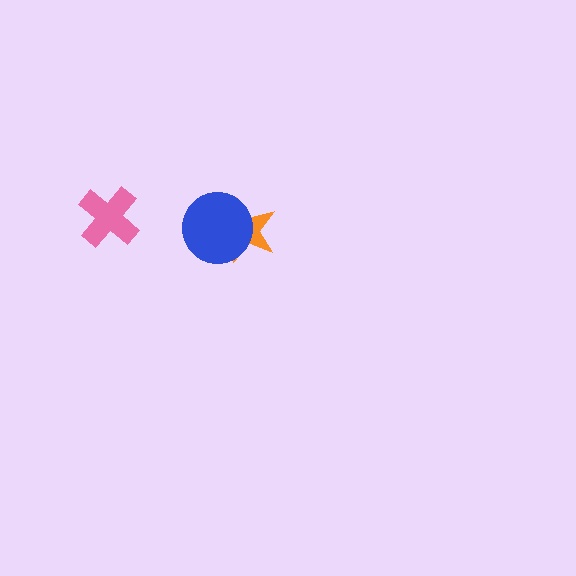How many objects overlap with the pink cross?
0 objects overlap with the pink cross.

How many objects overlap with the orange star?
1 object overlaps with the orange star.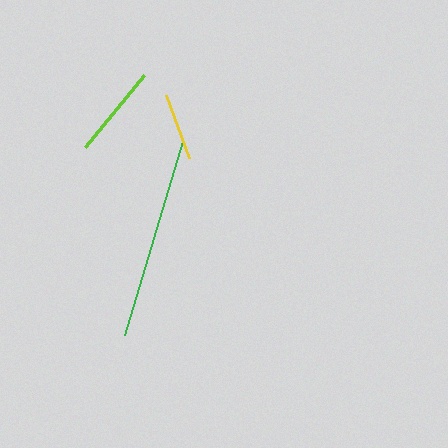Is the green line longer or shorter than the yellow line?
The green line is longer than the yellow line.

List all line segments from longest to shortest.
From longest to shortest: green, lime, yellow.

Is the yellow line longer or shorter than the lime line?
The lime line is longer than the yellow line.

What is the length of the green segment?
The green segment is approximately 202 pixels long.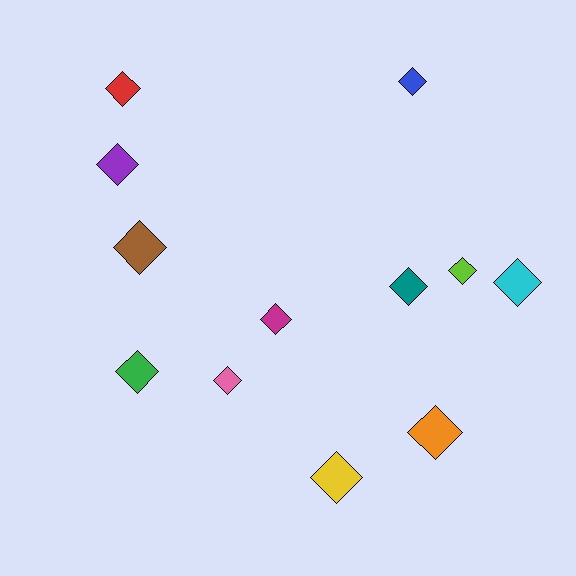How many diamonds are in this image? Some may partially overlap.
There are 12 diamonds.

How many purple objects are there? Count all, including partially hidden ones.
There is 1 purple object.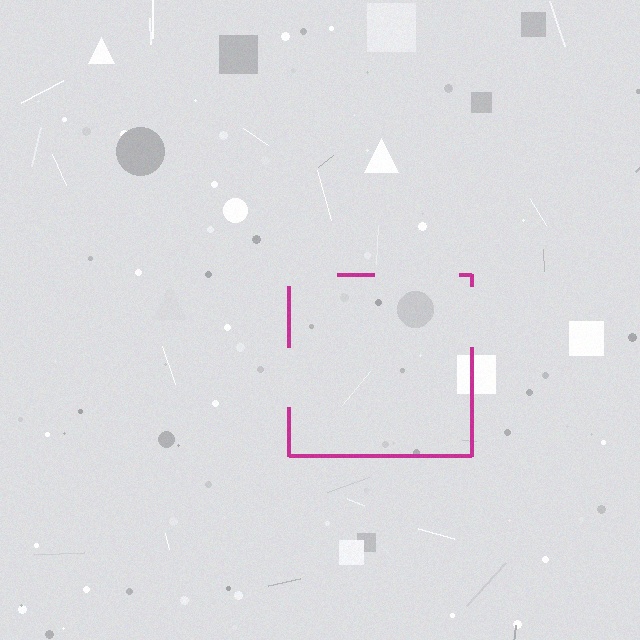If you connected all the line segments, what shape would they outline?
They would outline a square.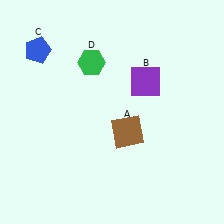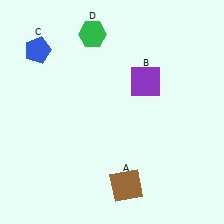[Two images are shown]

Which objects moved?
The objects that moved are: the brown square (A), the green hexagon (D).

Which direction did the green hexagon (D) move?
The green hexagon (D) moved up.